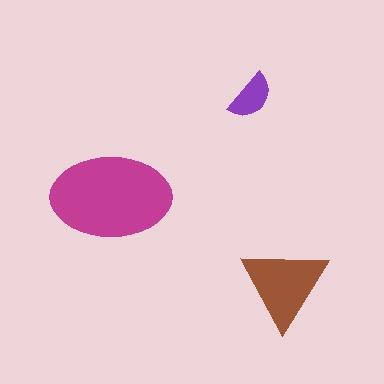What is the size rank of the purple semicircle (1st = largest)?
3rd.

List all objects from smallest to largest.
The purple semicircle, the brown triangle, the magenta ellipse.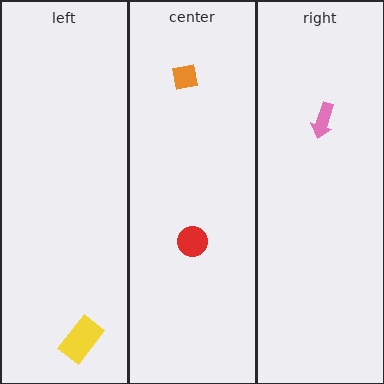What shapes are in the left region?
The yellow rectangle.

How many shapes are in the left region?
1.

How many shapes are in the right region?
1.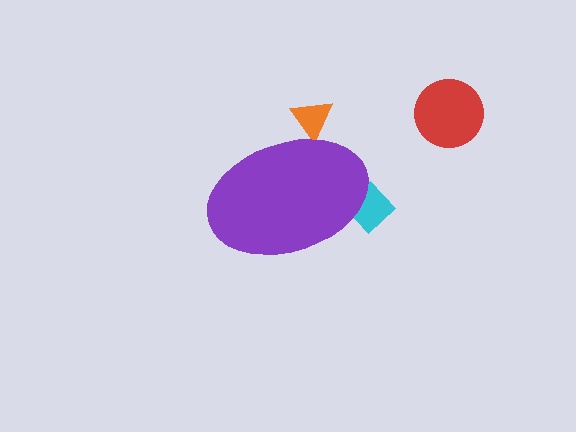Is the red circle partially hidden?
No, the red circle is fully visible.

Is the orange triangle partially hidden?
Yes, the orange triangle is partially hidden behind the purple ellipse.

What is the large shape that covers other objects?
A purple ellipse.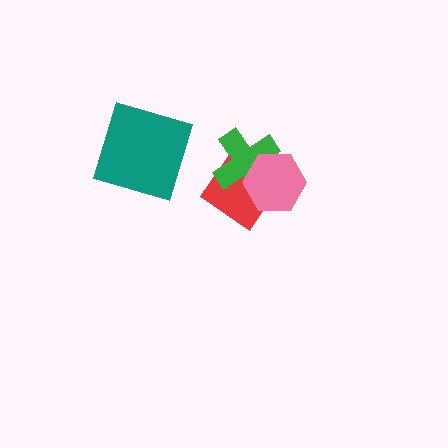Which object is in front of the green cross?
The pink hexagon is in front of the green cross.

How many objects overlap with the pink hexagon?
2 objects overlap with the pink hexagon.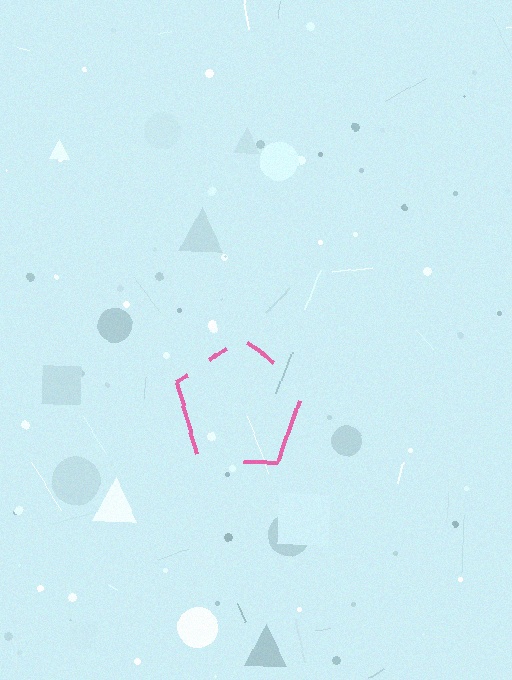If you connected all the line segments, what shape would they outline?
They would outline a pentagon.